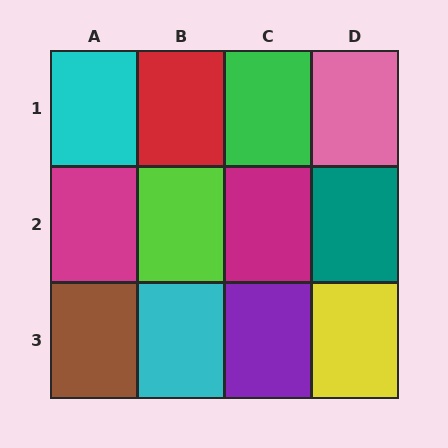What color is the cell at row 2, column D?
Teal.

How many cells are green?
1 cell is green.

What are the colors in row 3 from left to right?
Brown, cyan, purple, yellow.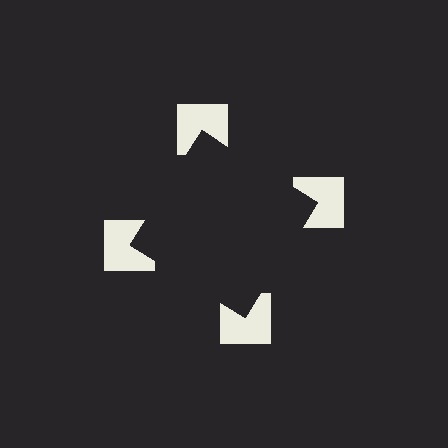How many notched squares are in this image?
There are 4 — one at each vertex of the illusory square.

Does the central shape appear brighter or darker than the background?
It typically appears slightly darker than the background, even though no actual brightness change is drawn.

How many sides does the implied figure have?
4 sides.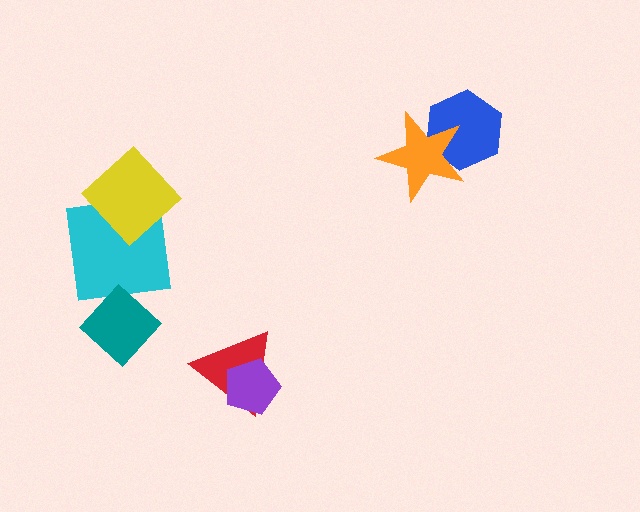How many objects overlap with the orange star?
1 object overlaps with the orange star.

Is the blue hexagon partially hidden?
Yes, it is partially covered by another shape.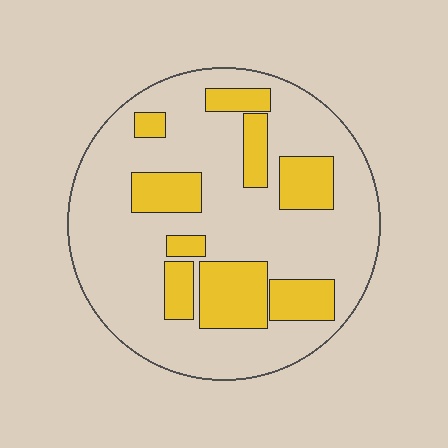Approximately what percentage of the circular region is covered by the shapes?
Approximately 25%.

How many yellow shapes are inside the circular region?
9.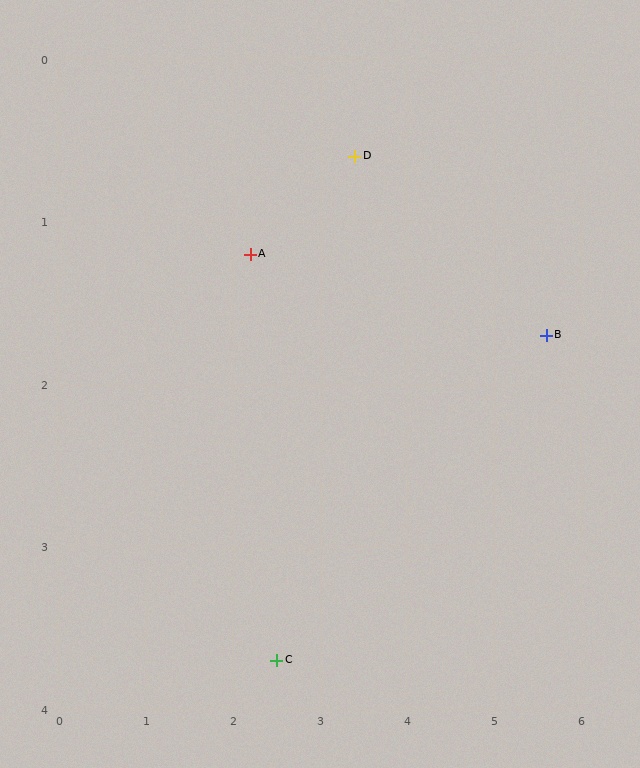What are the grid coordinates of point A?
Point A is at approximately (2.2, 1.2).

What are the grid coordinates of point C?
Point C is at approximately (2.5, 3.7).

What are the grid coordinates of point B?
Point B is at approximately (5.6, 1.7).